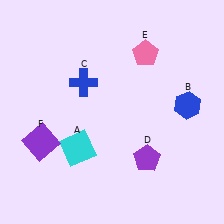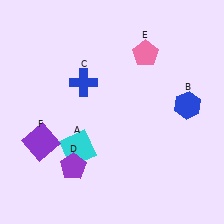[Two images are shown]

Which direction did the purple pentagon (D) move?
The purple pentagon (D) moved left.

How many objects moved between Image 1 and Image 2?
1 object moved between the two images.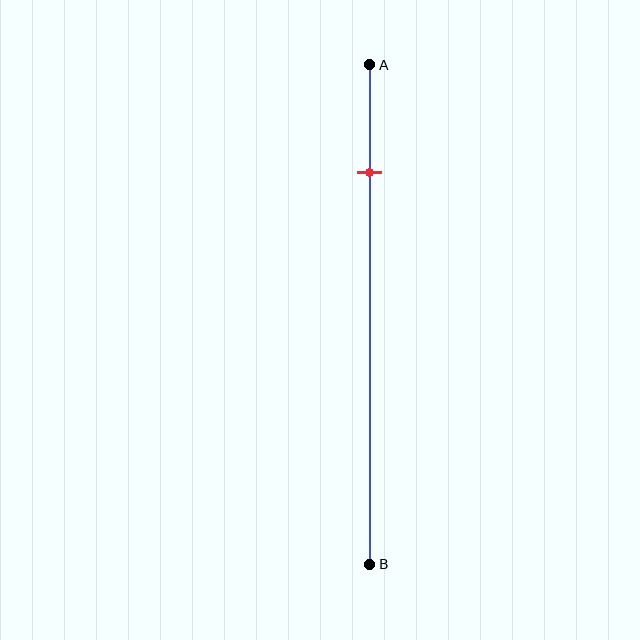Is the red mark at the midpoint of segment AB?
No, the mark is at about 20% from A, not at the 50% midpoint.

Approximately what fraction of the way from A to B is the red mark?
The red mark is approximately 20% of the way from A to B.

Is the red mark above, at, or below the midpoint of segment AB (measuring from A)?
The red mark is above the midpoint of segment AB.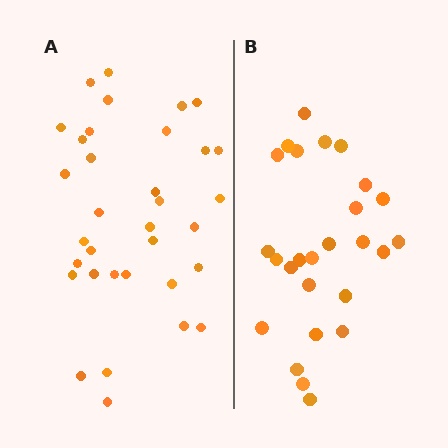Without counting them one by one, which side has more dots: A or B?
Region A (the left region) has more dots.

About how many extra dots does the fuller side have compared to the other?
Region A has roughly 8 or so more dots than region B.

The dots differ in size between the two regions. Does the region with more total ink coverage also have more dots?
No. Region B has more total ink coverage because its dots are larger, but region A actually contains more individual dots. Total area can be misleading — the number of items is what matters here.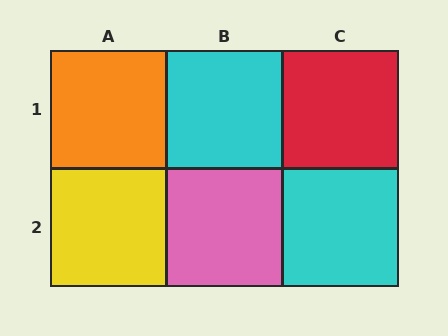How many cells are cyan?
2 cells are cyan.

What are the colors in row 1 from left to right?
Orange, cyan, red.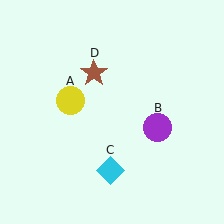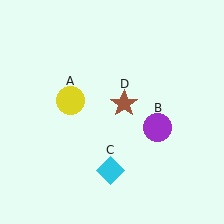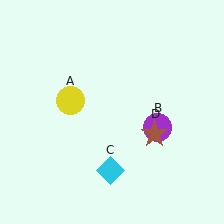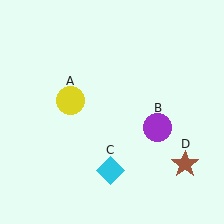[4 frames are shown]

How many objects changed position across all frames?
1 object changed position: brown star (object D).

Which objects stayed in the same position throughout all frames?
Yellow circle (object A) and purple circle (object B) and cyan diamond (object C) remained stationary.